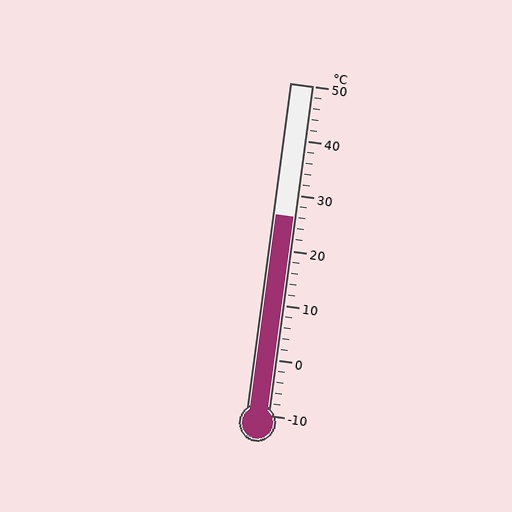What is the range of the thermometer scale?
The thermometer scale ranges from -10°C to 50°C.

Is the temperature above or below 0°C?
The temperature is above 0°C.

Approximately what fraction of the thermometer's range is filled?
The thermometer is filled to approximately 60% of its range.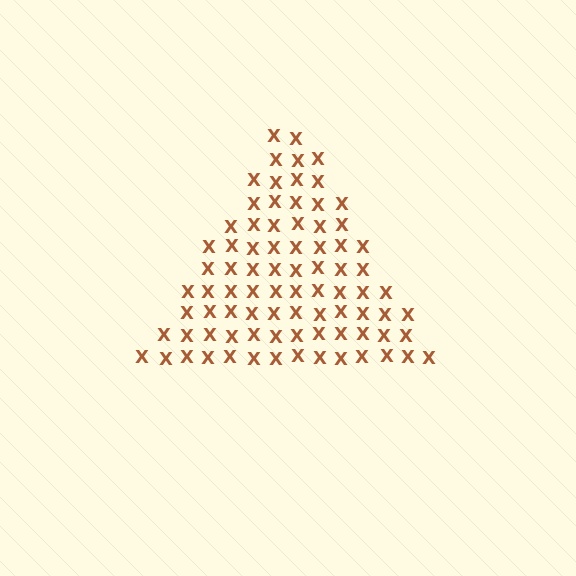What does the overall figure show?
The overall figure shows a triangle.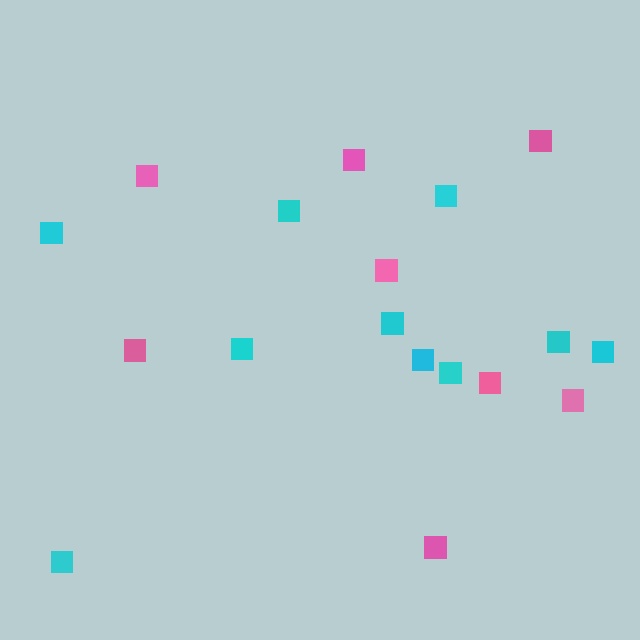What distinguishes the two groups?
There are 2 groups: one group of pink squares (8) and one group of cyan squares (10).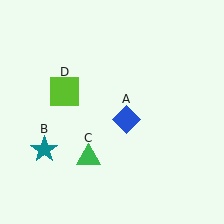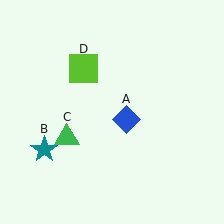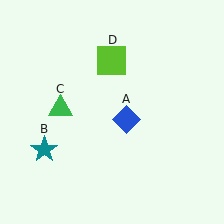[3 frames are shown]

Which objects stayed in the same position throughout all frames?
Blue diamond (object A) and teal star (object B) remained stationary.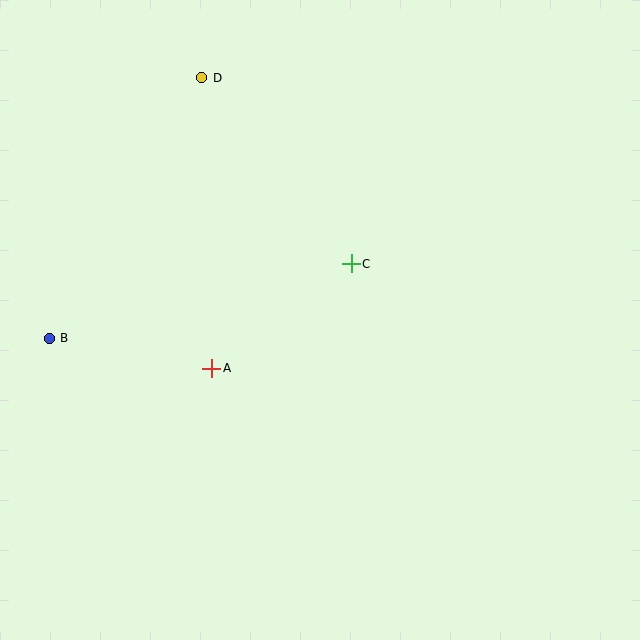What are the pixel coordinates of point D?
Point D is at (202, 78).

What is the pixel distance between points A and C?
The distance between A and C is 174 pixels.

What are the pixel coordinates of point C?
Point C is at (351, 264).